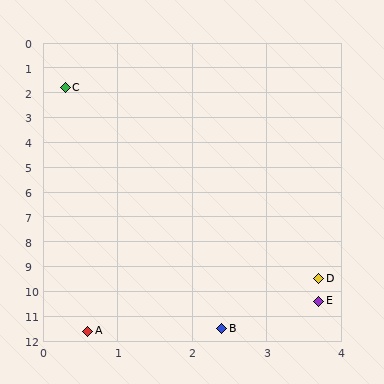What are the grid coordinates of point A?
Point A is at approximately (0.6, 11.6).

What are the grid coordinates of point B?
Point B is at approximately (2.4, 11.5).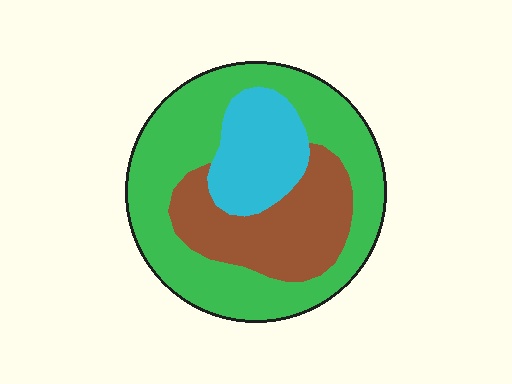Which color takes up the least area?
Cyan, at roughly 20%.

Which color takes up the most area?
Green, at roughly 55%.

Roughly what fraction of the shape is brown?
Brown takes up between a quarter and a half of the shape.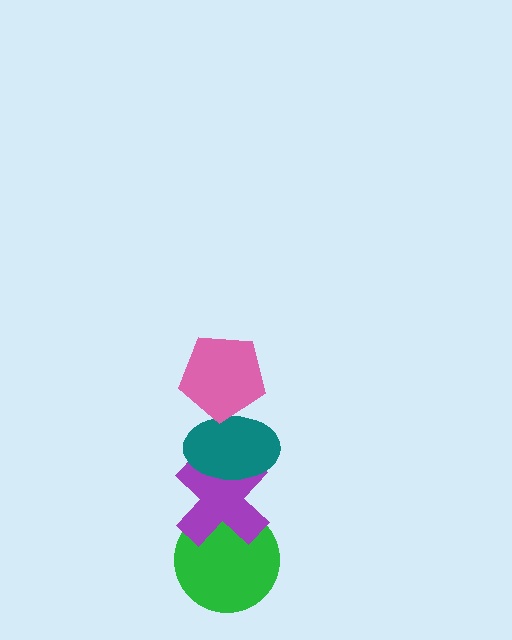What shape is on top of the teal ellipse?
The pink pentagon is on top of the teal ellipse.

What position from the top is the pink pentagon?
The pink pentagon is 1st from the top.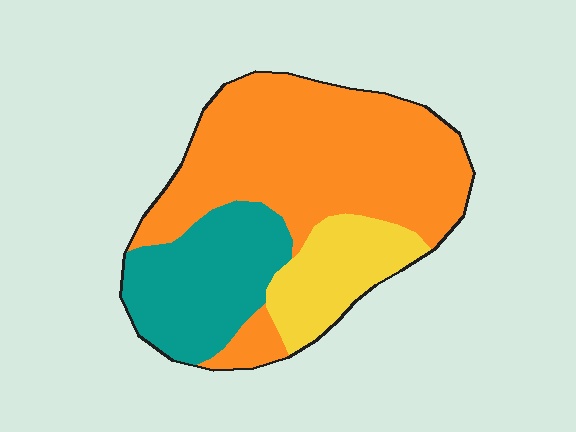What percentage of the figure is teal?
Teal covers 26% of the figure.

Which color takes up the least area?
Yellow, at roughly 15%.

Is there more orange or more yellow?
Orange.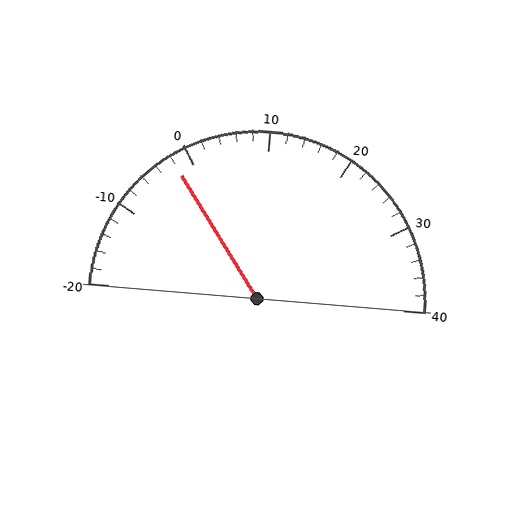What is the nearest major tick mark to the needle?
The nearest major tick mark is 0.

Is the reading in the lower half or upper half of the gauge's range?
The reading is in the lower half of the range (-20 to 40).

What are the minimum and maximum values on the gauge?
The gauge ranges from -20 to 40.